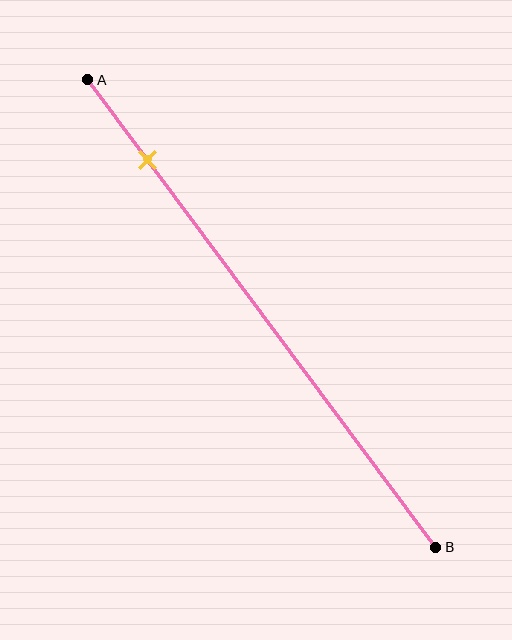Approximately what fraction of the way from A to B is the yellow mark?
The yellow mark is approximately 15% of the way from A to B.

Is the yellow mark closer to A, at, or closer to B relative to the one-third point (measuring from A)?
The yellow mark is closer to point A than the one-third point of segment AB.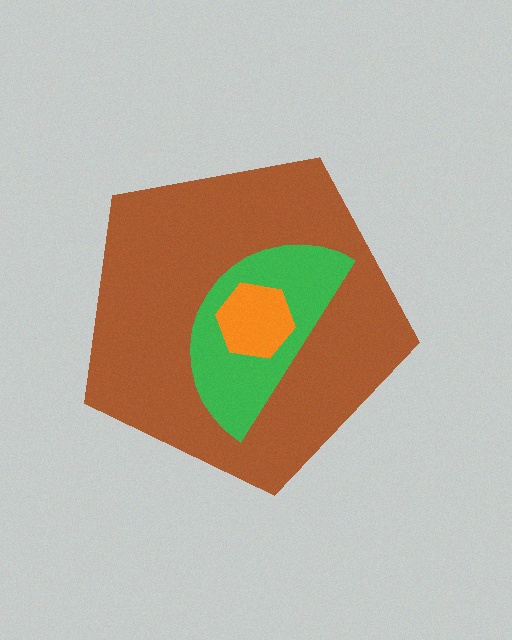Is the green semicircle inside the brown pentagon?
Yes.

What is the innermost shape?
The orange hexagon.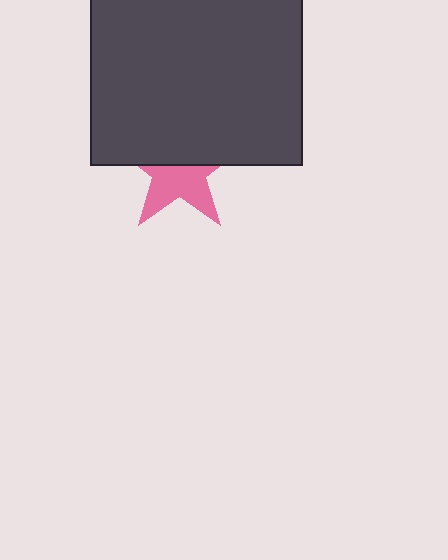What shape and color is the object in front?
The object in front is a dark gray square.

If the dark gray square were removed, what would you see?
You would see the complete pink star.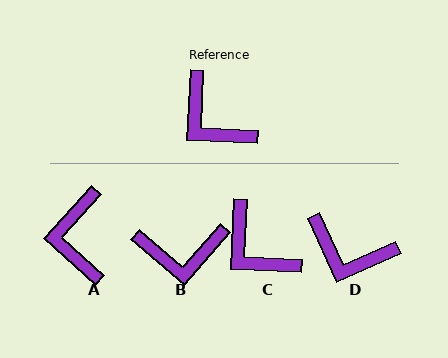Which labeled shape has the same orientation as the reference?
C.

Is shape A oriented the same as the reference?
No, it is off by about 40 degrees.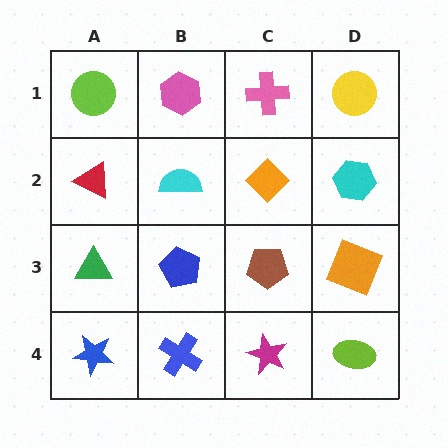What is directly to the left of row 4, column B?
A blue star.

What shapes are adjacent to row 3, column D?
A cyan hexagon (row 2, column D), a lime ellipse (row 4, column D), a brown pentagon (row 3, column C).